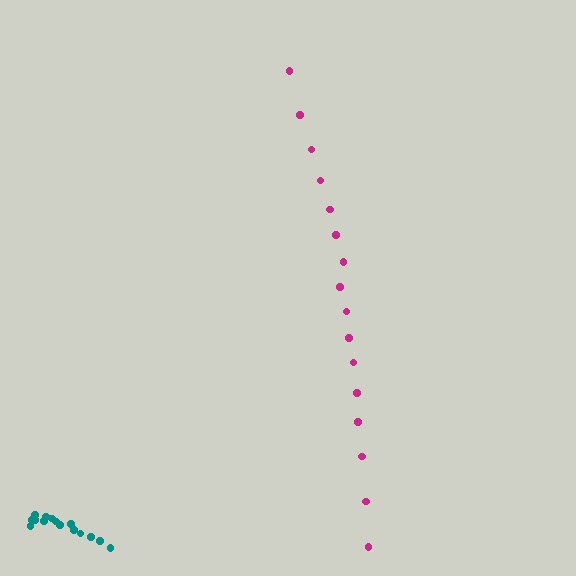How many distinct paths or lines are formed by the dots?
There are 2 distinct paths.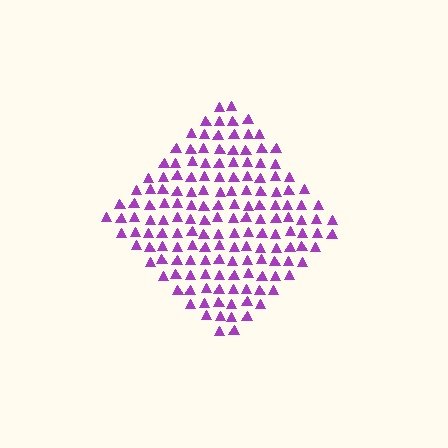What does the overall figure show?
The overall figure shows a diamond.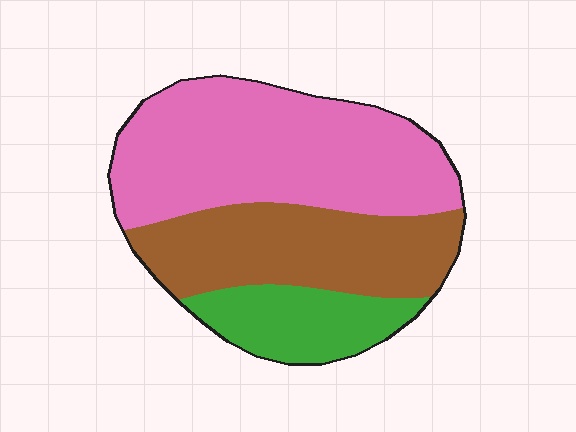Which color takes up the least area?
Green, at roughly 15%.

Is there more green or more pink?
Pink.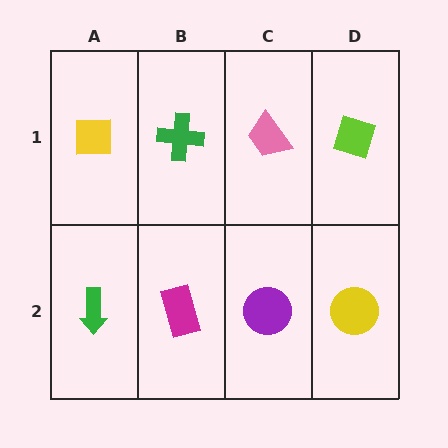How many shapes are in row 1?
4 shapes.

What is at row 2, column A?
A green arrow.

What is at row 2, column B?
A magenta rectangle.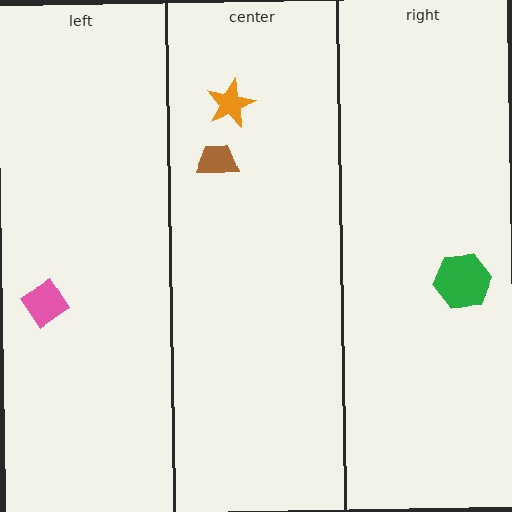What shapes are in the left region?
The pink diamond.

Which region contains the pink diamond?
The left region.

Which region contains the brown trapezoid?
The center region.